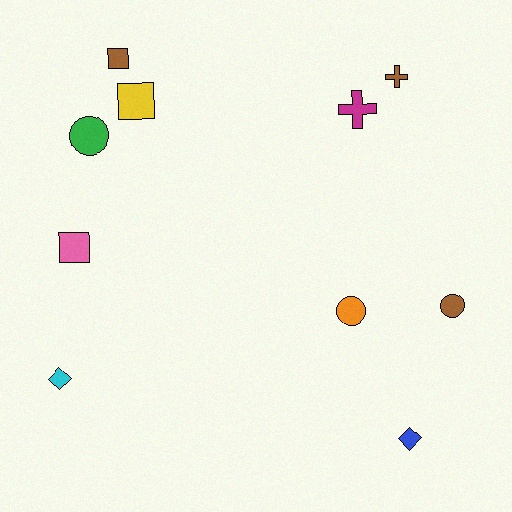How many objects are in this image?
There are 10 objects.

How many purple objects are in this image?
There are no purple objects.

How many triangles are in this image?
There are no triangles.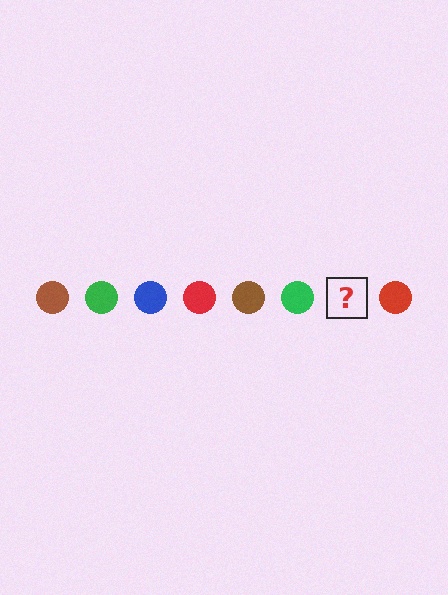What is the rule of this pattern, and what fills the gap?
The rule is that the pattern cycles through brown, green, blue, red circles. The gap should be filled with a blue circle.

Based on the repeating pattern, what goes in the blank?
The blank should be a blue circle.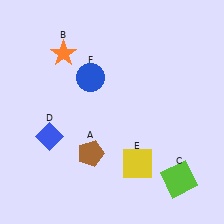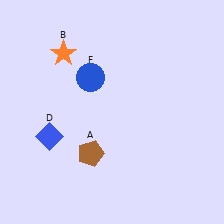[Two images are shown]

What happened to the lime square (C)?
The lime square (C) was removed in Image 2. It was in the bottom-right area of Image 1.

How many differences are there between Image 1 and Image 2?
There are 2 differences between the two images.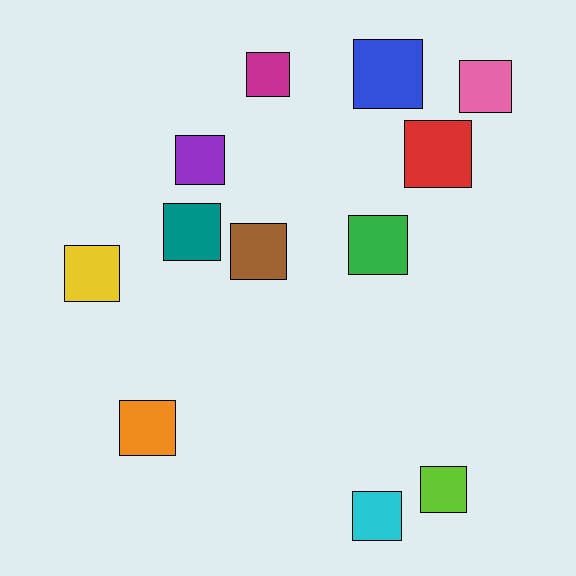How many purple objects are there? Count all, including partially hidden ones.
There is 1 purple object.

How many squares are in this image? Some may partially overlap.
There are 12 squares.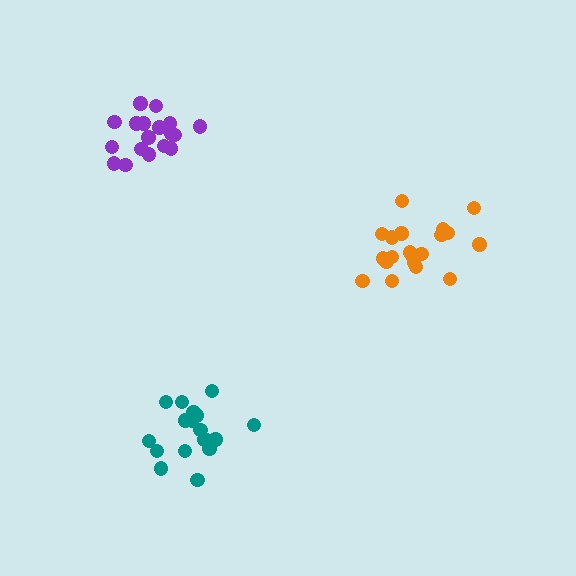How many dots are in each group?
Group 1: 17 dots, Group 2: 18 dots, Group 3: 20 dots (55 total).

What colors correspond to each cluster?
The clusters are colored: teal, purple, orange.